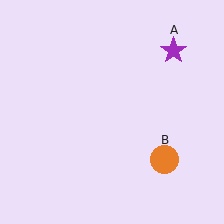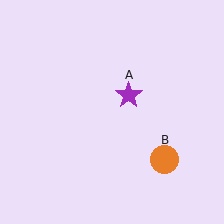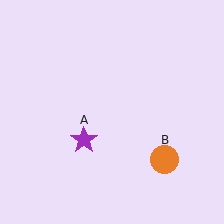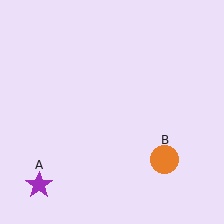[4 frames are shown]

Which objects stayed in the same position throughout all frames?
Orange circle (object B) remained stationary.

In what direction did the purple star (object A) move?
The purple star (object A) moved down and to the left.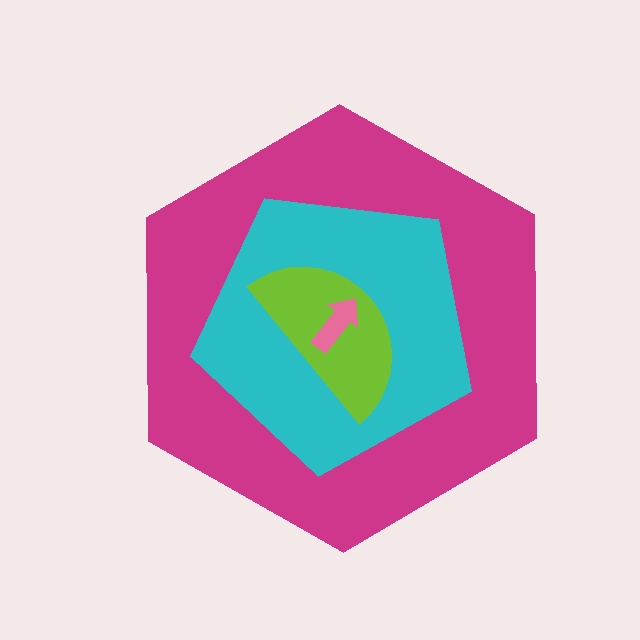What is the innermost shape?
The pink arrow.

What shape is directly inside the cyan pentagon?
The lime semicircle.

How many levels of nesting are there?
4.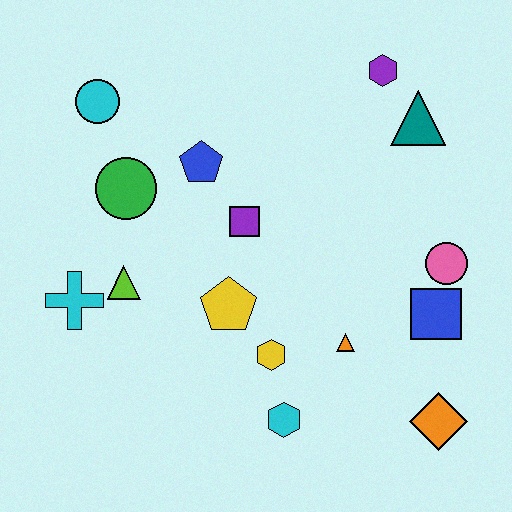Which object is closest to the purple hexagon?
The teal triangle is closest to the purple hexagon.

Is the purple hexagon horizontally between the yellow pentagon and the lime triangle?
No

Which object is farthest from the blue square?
The cyan circle is farthest from the blue square.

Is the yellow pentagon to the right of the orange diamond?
No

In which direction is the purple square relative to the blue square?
The purple square is to the left of the blue square.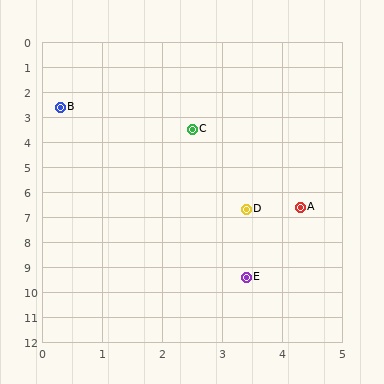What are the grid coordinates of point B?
Point B is at approximately (0.3, 2.6).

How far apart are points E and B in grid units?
Points E and B are about 7.5 grid units apart.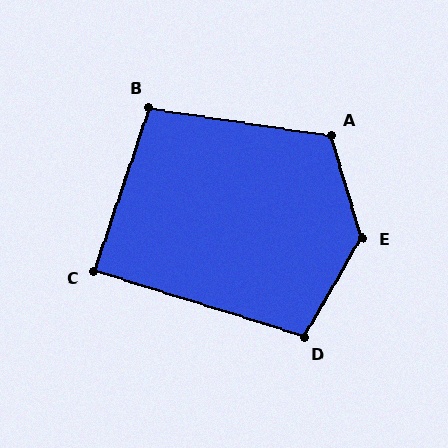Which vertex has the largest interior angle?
E, at approximately 133 degrees.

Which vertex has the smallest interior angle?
C, at approximately 89 degrees.